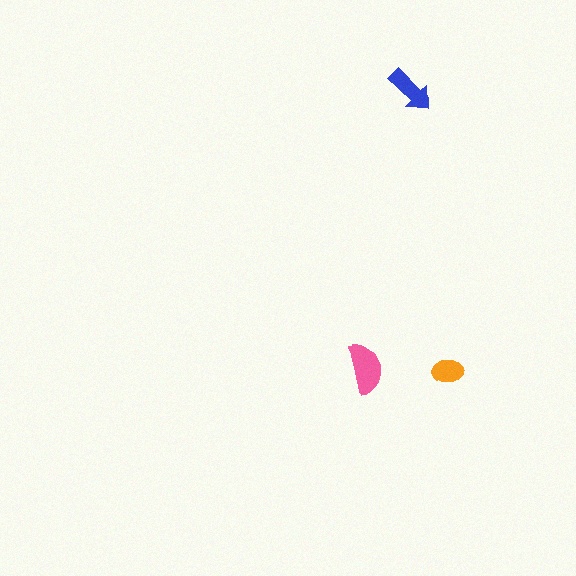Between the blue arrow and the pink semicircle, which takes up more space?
The pink semicircle.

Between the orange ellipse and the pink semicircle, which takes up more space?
The pink semicircle.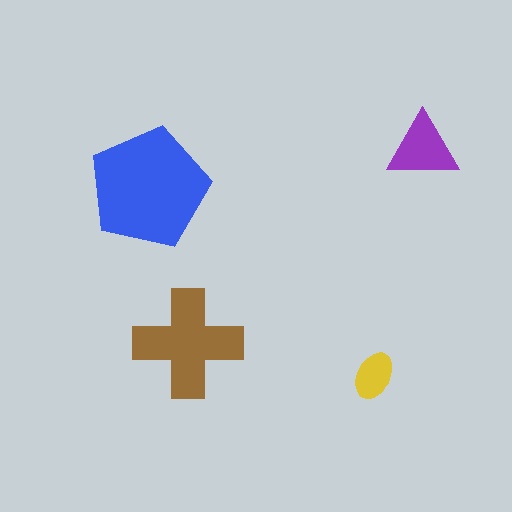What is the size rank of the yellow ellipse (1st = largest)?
4th.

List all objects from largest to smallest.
The blue pentagon, the brown cross, the purple triangle, the yellow ellipse.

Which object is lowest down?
The yellow ellipse is bottommost.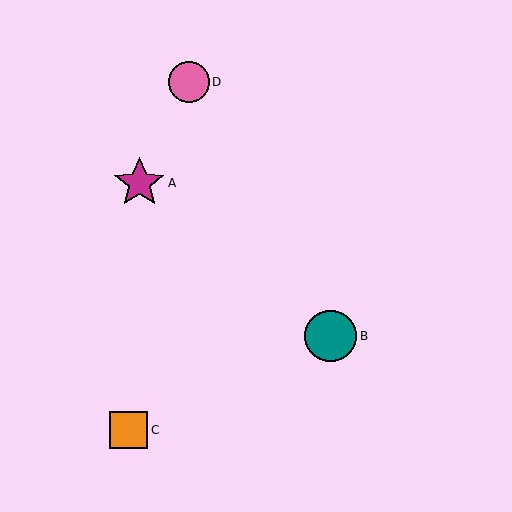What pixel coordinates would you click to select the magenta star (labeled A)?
Click at (139, 183) to select the magenta star A.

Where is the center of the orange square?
The center of the orange square is at (129, 430).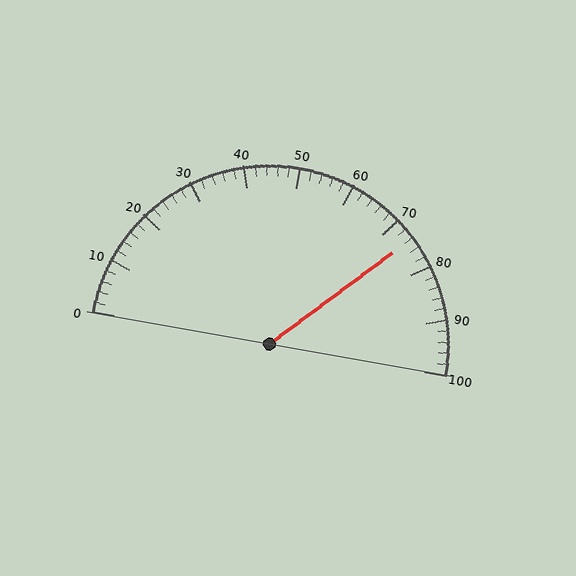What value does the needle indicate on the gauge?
The needle indicates approximately 74.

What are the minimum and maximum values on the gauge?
The gauge ranges from 0 to 100.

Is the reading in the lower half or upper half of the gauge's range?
The reading is in the upper half of the range (0 to 100).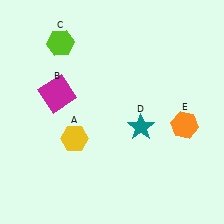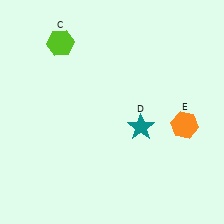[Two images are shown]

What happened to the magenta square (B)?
The magenta square (B) was removed in Image 2. It was in the top-left area of Image 1.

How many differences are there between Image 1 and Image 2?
There are 2 differences between the two images.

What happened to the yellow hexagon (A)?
The yellow hexagon (A) was removed in Image 2. It was in the bottom-left area of Image 1.